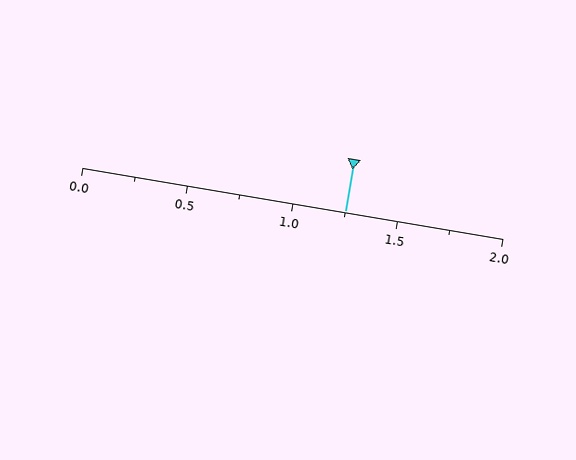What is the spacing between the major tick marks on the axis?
The major ticks are spaced 0.5 apart.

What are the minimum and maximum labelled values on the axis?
The axis runs from 0.0 to 2.0.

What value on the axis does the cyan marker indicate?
The marker indicates approximately 1.25.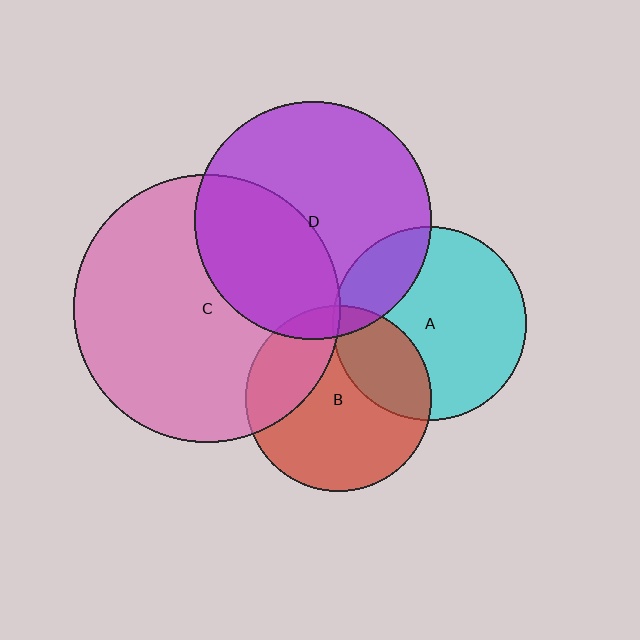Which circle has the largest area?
Circle C (pink).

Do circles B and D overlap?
Yes.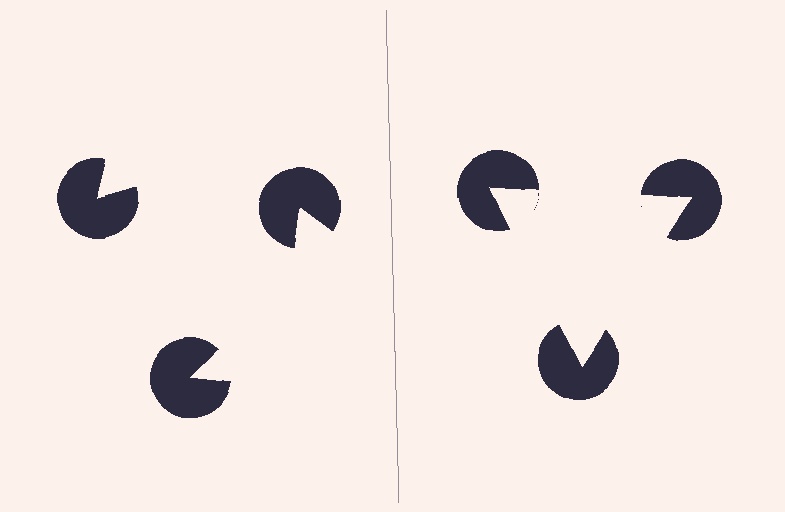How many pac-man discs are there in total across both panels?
6 — 3 on each side.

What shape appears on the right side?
An illusory triangle.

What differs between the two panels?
The pac-man discs are positioned identically on both sides; only the wedge orientations differ. On the right they align to a triangle; on the left they are misaligned.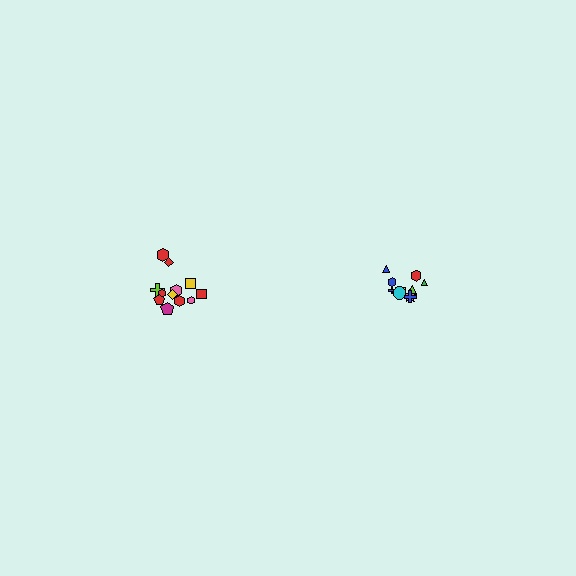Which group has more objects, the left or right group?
The left group.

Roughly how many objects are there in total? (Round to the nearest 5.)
Roughly 20 objects in total.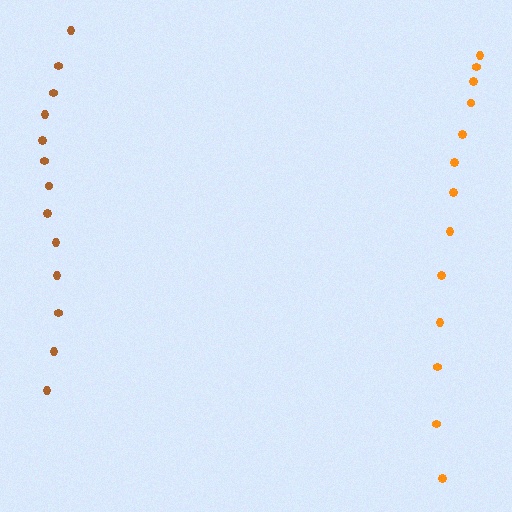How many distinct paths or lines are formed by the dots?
There are 2 distinct paths.